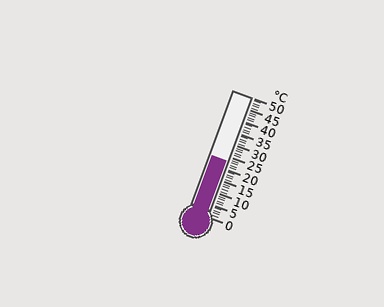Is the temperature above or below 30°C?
The temperature is below 30°C.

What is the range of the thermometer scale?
The thermometer scale ranges from 0°C to 50°C.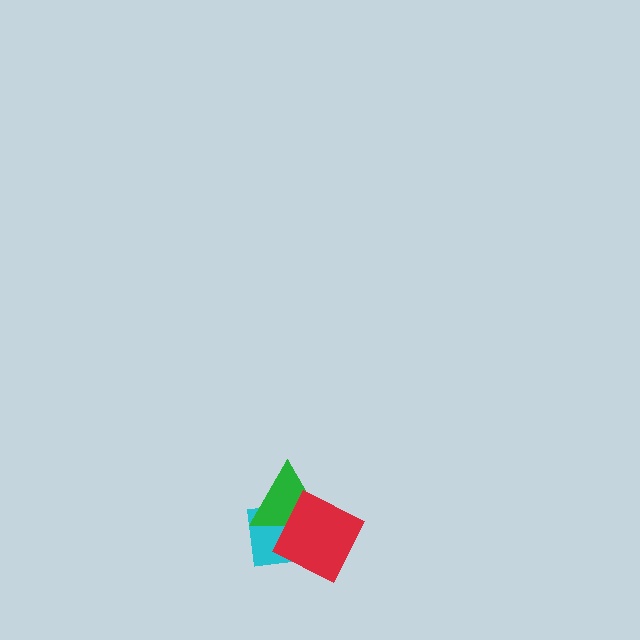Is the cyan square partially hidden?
Yes, it is partially covered by another shape.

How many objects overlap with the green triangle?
2 objects overlap with the green triangle.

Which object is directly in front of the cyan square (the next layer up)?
The green triangle is directly in front of the cyan square.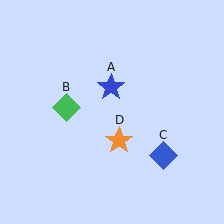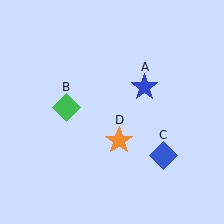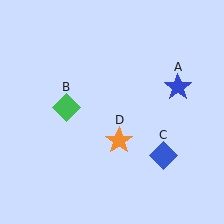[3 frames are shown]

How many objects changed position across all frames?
1 object changed position: blue star (object A).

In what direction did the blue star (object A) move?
The blue star (object A) moved right.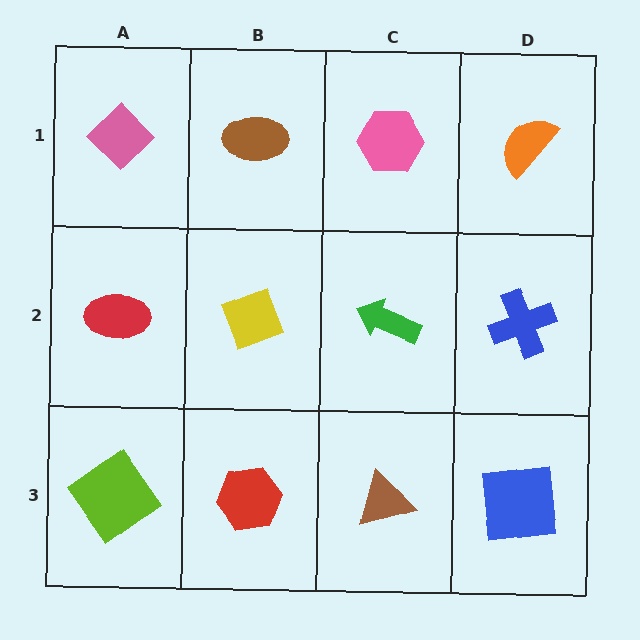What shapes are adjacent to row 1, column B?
A yellow diamond (row 2, column B), a pink diamond (row 1, column A), a pink hexagon (row 1, column C).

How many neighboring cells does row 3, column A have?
2.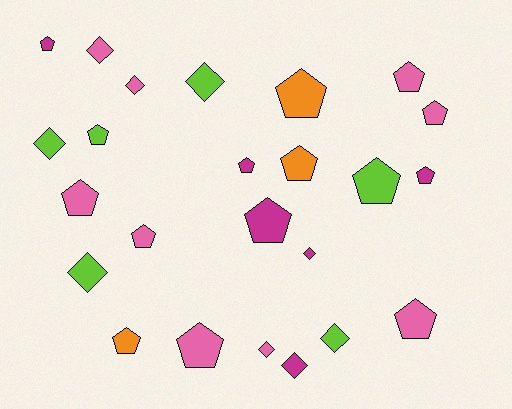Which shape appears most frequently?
Pentagon, with 15 objects.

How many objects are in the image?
There are 24 objects.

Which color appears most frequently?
Pink, with 9 objects.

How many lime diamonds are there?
There are 4 lime diamonds.